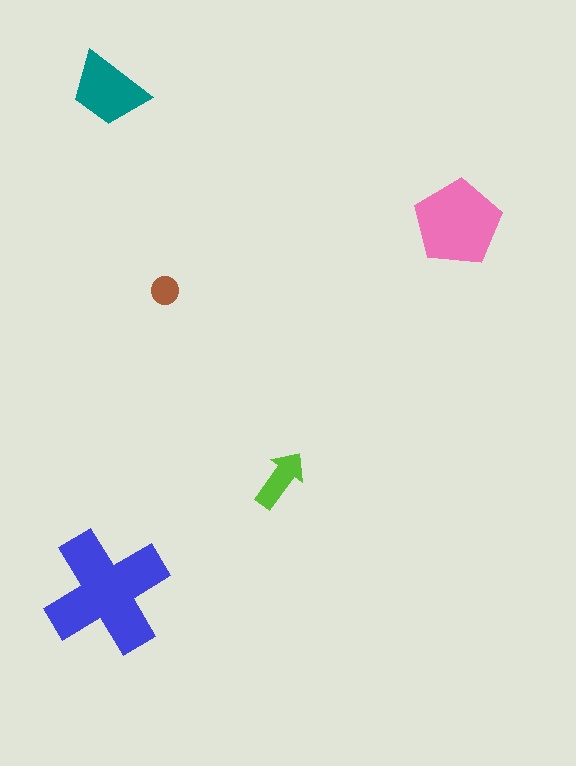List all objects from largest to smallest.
The blue cross, the pink pentagon, the teal trapezoid, the lime arrow, the brown circle.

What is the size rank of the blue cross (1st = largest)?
1st.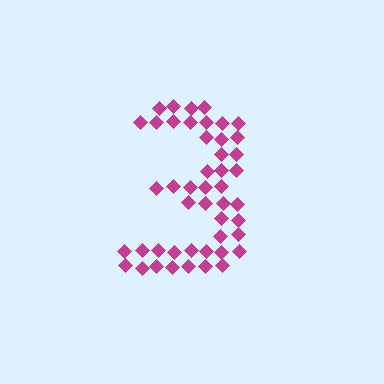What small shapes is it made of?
It is made of small diamonds.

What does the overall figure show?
The overall figure shows the digit 3.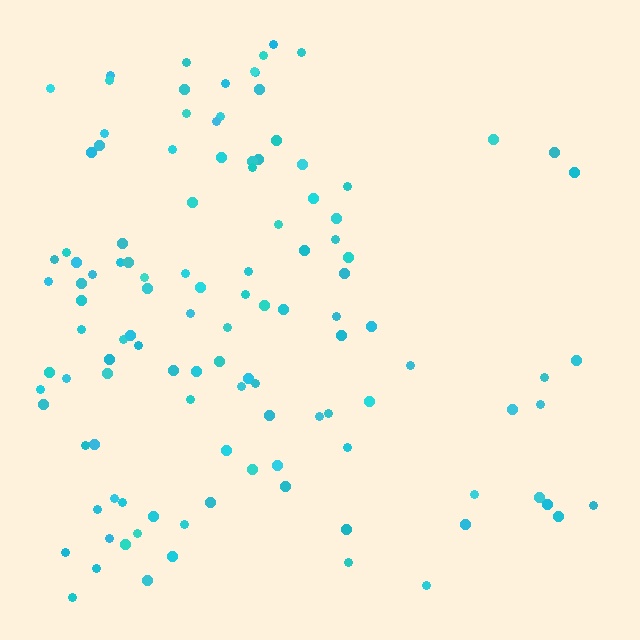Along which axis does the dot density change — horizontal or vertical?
Horizontal.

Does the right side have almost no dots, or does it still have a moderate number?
Still a moderate number, just noticeably fewer than the left.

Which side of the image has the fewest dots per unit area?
The right.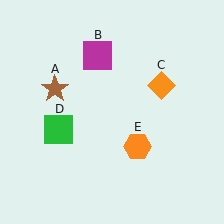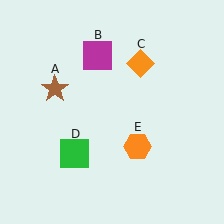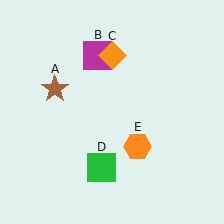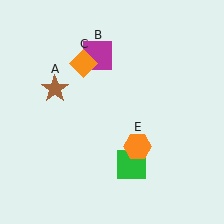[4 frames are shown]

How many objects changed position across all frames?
2 objects changed position: orange diamond (object C), green square (object D).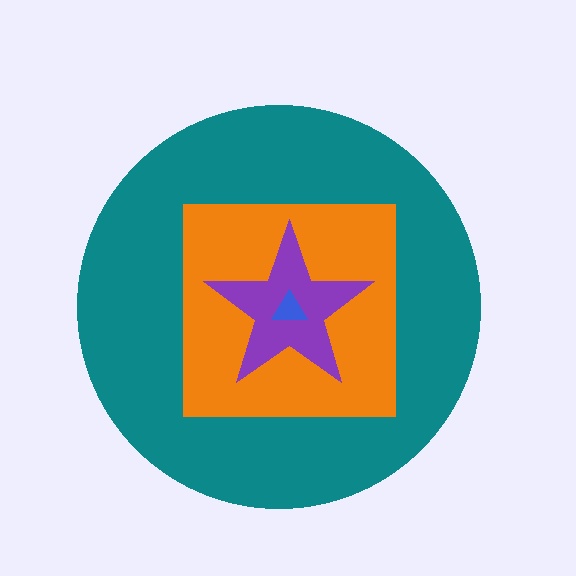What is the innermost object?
The blue triangle.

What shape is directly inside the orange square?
The purple star.